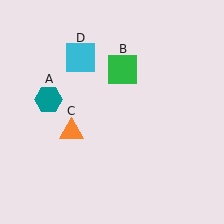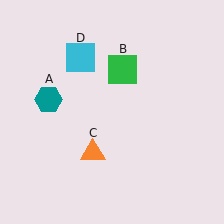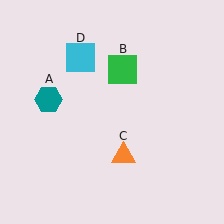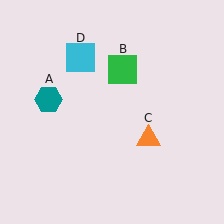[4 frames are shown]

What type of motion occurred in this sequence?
The orange triangle (object C) rotated counterclockwise around the center of the scene.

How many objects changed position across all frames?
1 object changed position: orange triangle (object C).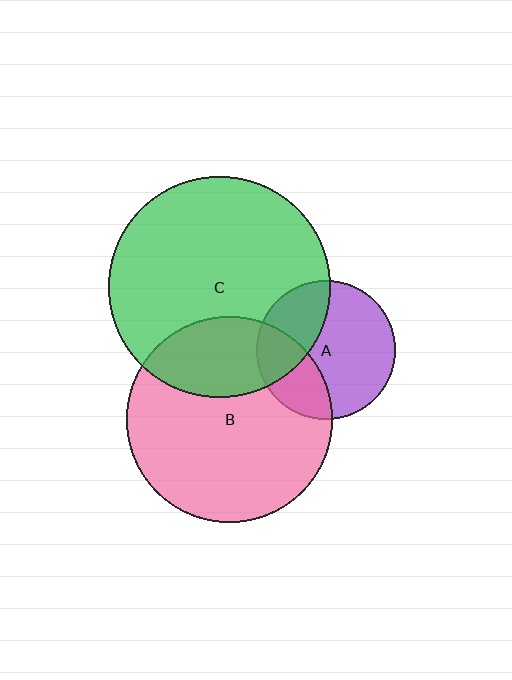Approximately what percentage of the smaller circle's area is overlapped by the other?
Approximately 30%.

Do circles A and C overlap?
Yes.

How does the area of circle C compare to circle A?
Approximately 2.5 times.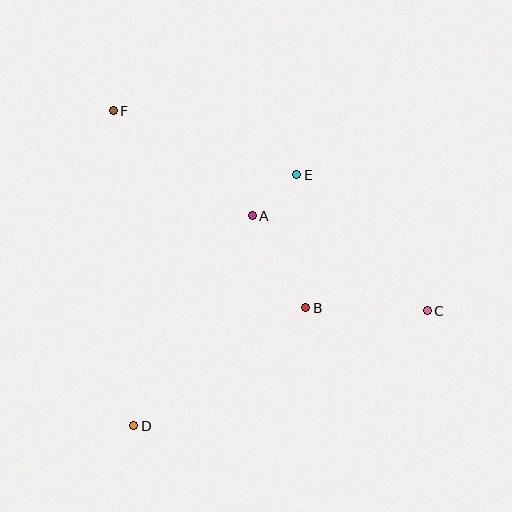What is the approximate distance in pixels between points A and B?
The distance between A and B is approximately 106 pixels.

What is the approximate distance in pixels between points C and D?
The distance between C and D is approximately 315 pixels.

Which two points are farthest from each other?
Points C and F are farthest from each other.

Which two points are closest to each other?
Points A and E are closest to each other.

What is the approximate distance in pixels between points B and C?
The distance between B and C is approximately 121 pixels.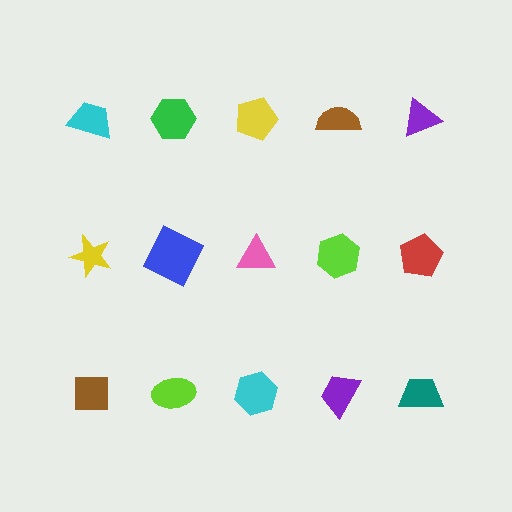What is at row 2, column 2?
A blue square.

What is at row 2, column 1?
A yellow star.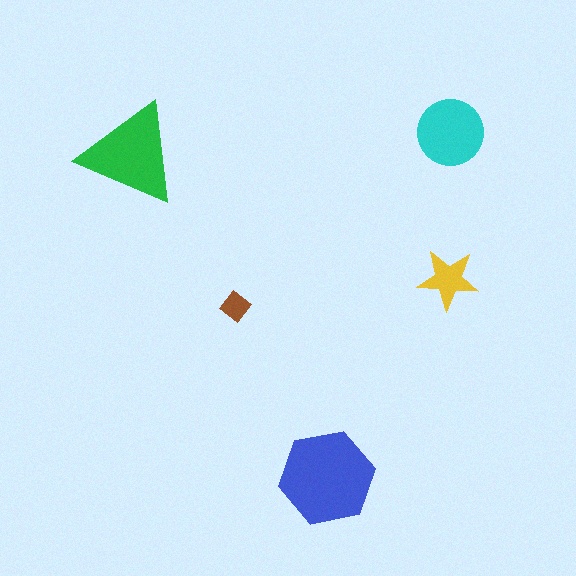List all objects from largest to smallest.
The blue hexagon, the green triangle, the cyan circle, the yellow star, the brown diamond.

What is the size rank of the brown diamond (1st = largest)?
5th.